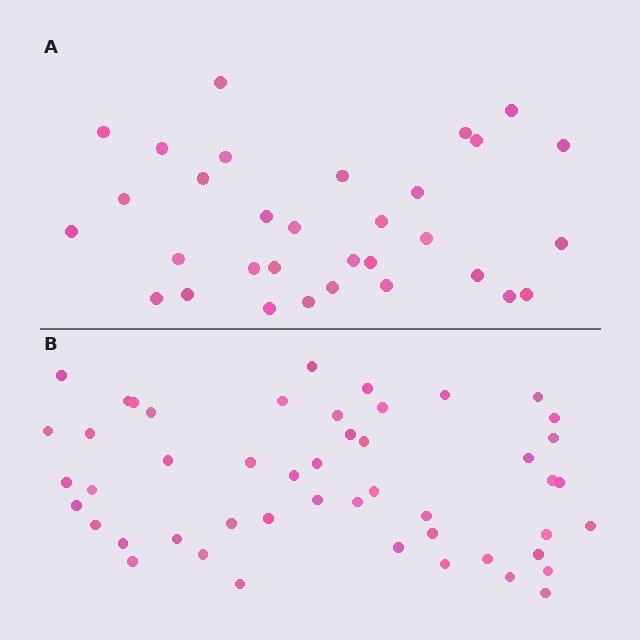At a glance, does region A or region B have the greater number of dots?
Region B (the bottom region) has more dots.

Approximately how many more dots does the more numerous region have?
Region B has approximately 15 more dots than region A.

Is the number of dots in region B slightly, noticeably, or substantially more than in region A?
Region B has substantially more. The ratio is roughly 1.5 to 1.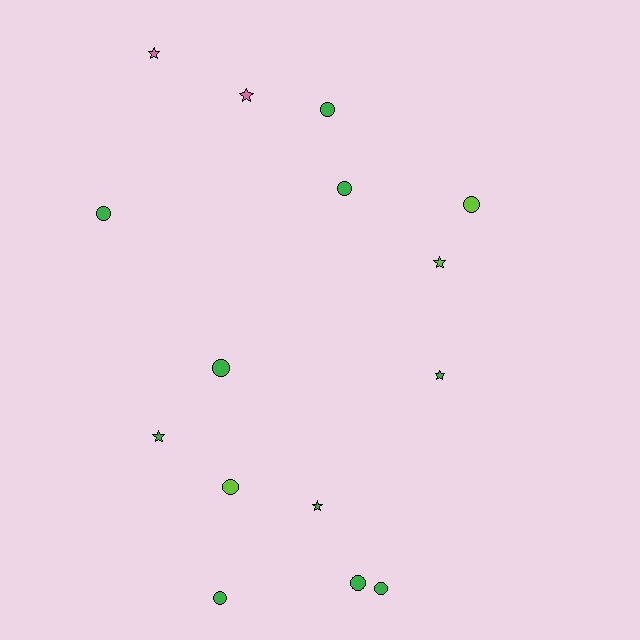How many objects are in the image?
There are 15 objects.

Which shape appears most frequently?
Circle, with 9 objects.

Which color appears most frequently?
Green, with 10 objects.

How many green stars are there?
There are 3 green stars.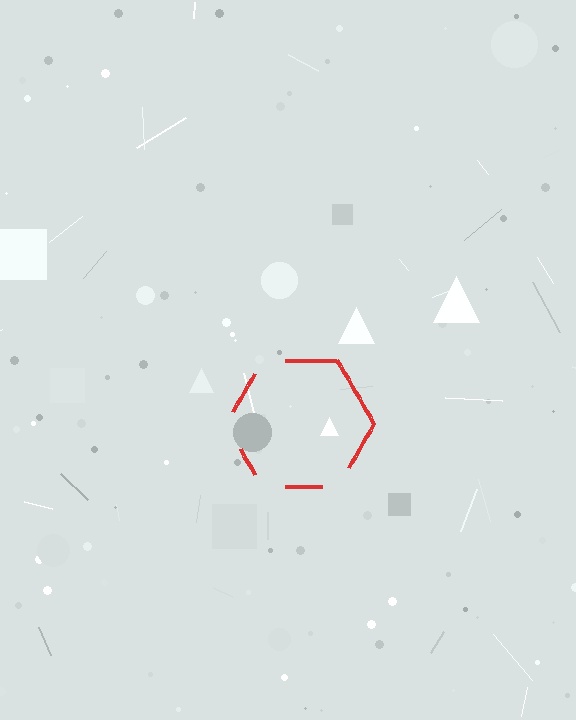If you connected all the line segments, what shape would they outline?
They would outline a hexagon.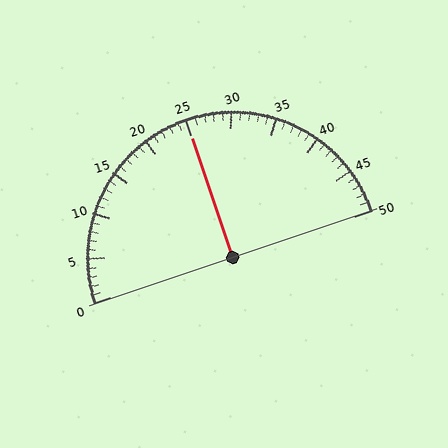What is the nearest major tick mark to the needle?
The nearest major tick mark is 25.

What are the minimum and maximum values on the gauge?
The gauge ranges from 0 to 50.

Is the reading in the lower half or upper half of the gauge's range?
The reading is in the upper half of the range (0 to 50).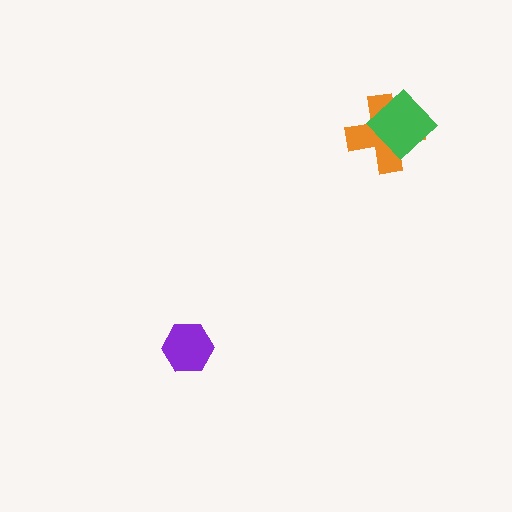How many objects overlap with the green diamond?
1 object overlaps with the green diamond.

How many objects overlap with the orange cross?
1 object overlaps with the orange cross.